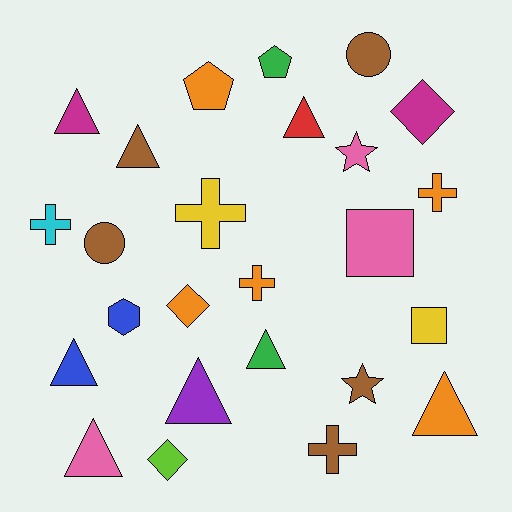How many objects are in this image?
There are 25 objects.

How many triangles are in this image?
There are 8 triangles.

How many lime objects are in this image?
There is 1 lime object.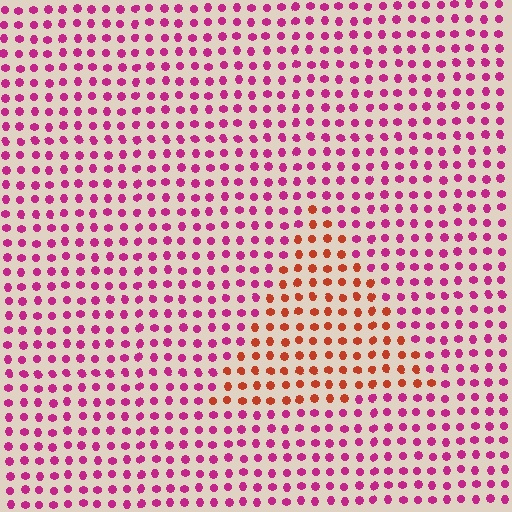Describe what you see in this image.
The image is filled with small magenta elements in a uniform arrangement. A triangle-shaped region is visible where the elements are tinted to a slightly different hue, forming a subtle color boundary.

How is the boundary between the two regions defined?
The boundary is defined purely by a slight shift in hue (about 47 degrees). Spacing, size, and orientation are identical on both sides.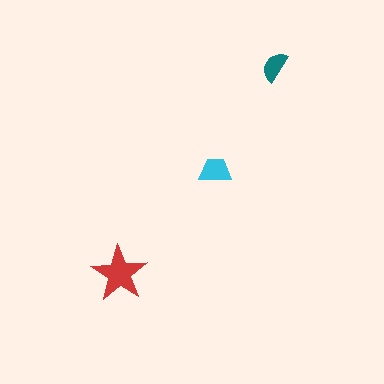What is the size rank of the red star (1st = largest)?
1st.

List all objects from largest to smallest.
The red star, the cyan trapezoid, the teal semicircle.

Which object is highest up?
The teal semicircle is topmost.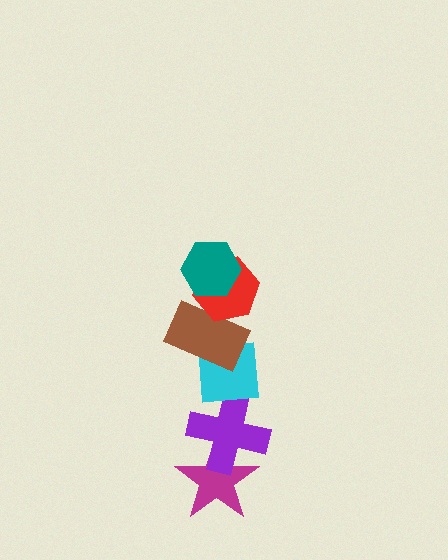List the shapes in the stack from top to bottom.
From top to bottom: the teal hexagon, the red hexagon, the brown rectangle, the cyan square, the purple cross, the magenta star.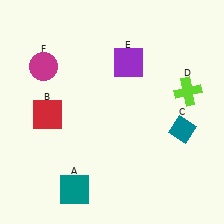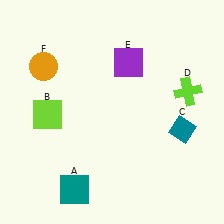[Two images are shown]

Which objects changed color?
B changed from red to lime. F changed from magenta to orange.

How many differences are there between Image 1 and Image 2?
There are 2 differences between the two images.